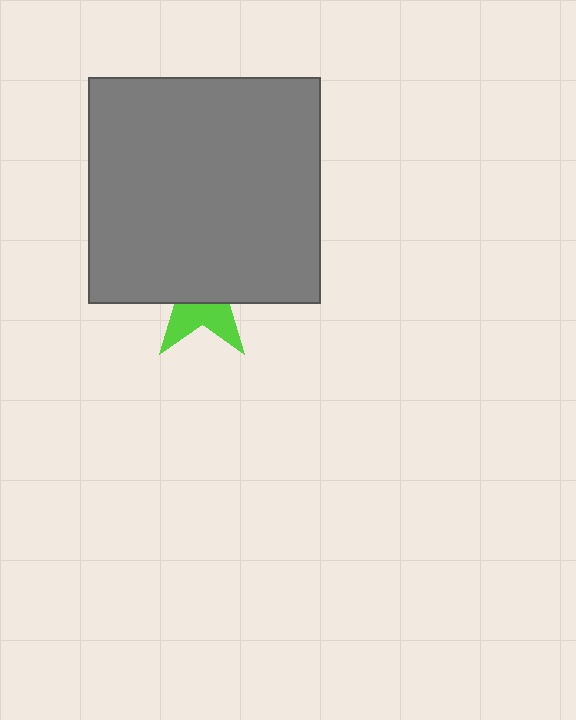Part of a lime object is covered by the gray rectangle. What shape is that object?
It is a star.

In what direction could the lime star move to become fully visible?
The lime star could move down. That would shift it out from behind the gray rectangle entirely.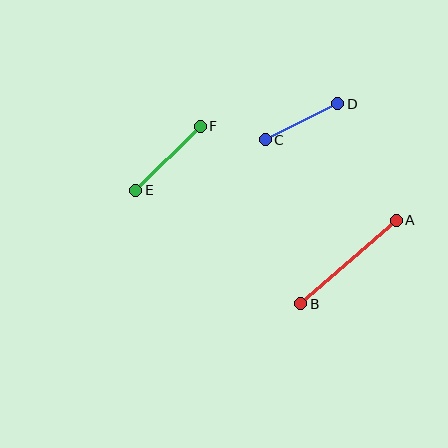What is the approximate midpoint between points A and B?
The midpoint is at approximately (348, 262) pixels.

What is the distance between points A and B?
The distance is approximately 126 pixels.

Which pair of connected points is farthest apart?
Points A and B are farthest apart.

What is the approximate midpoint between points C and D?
The midpoint is at approximately (301, 122) pixels.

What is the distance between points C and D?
The distance is approximately 81 pixels.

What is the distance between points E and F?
The distance is approximately 91 pixels.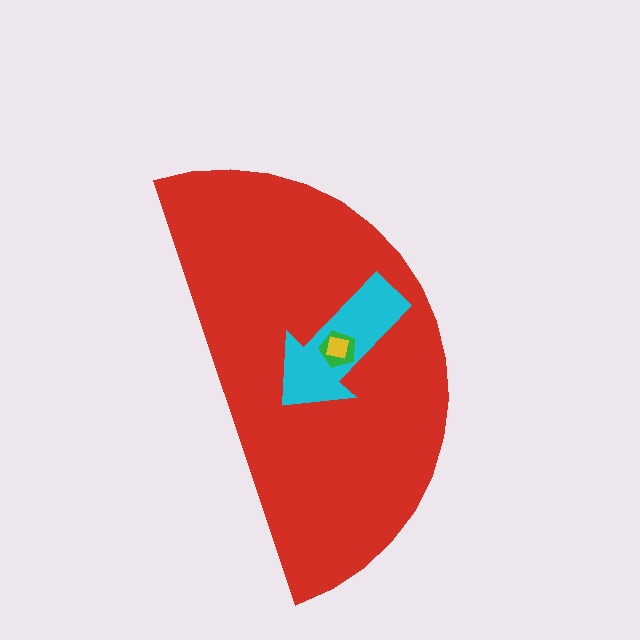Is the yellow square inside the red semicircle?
Yes.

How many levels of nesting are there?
4.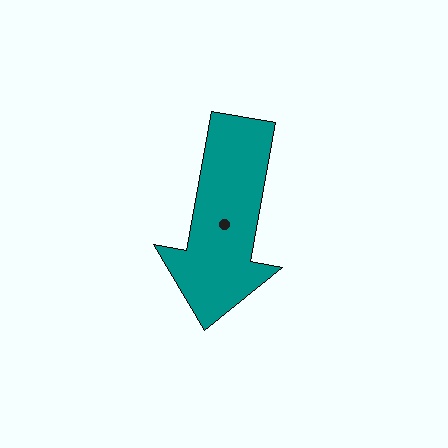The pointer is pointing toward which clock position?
Roughly 6 o'clock.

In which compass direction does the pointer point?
South.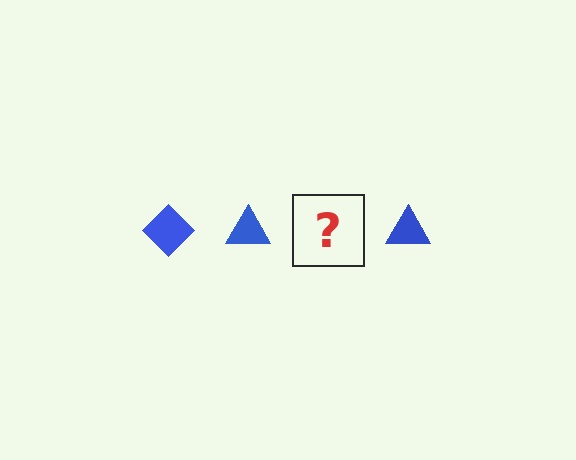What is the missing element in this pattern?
The missing element is a blue diamond.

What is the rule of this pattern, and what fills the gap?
The rule is that the pattern cycles through diamond, triangle shapes in blue. The gap should be filled with a blue diamond.